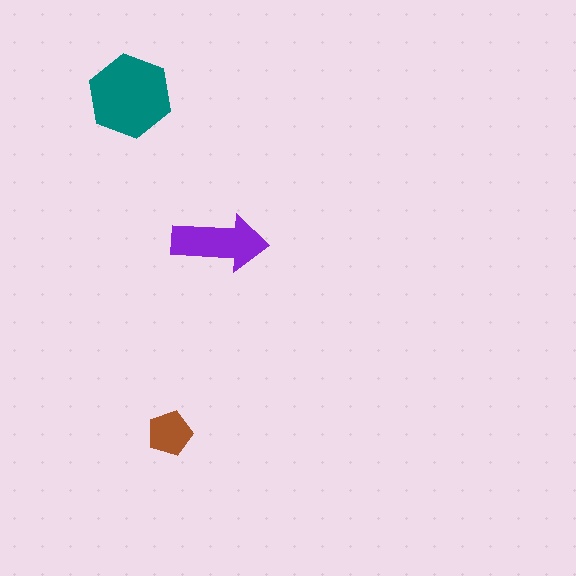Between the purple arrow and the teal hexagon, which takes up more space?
The teal hexagon.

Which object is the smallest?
The brown pentagon.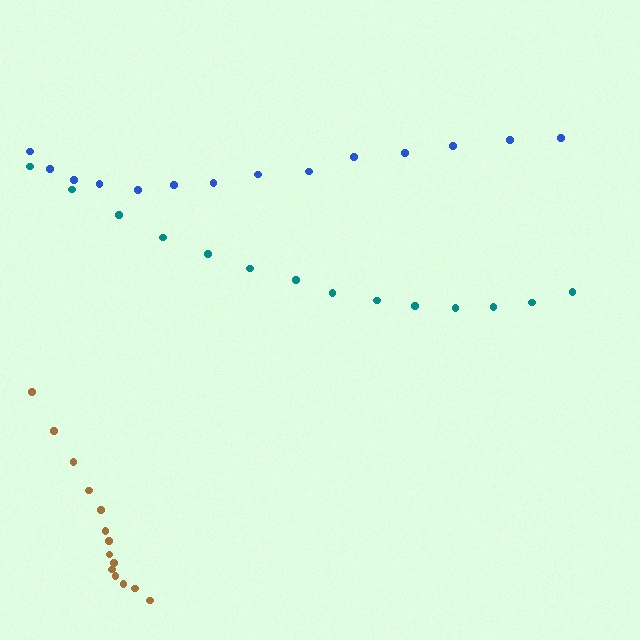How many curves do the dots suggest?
There are 3 distinct paths.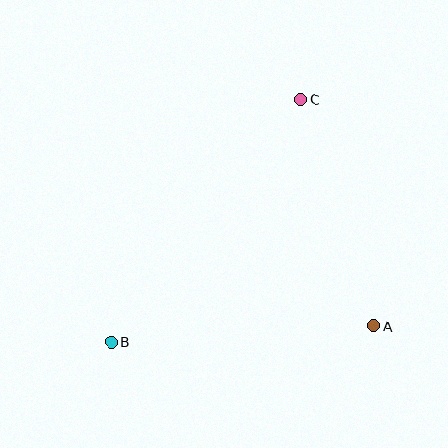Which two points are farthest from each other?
Points B and C are farthest from each other.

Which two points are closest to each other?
Points A and C are closest to each other.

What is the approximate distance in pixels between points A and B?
The distance between A and B is approximately 263 pixels.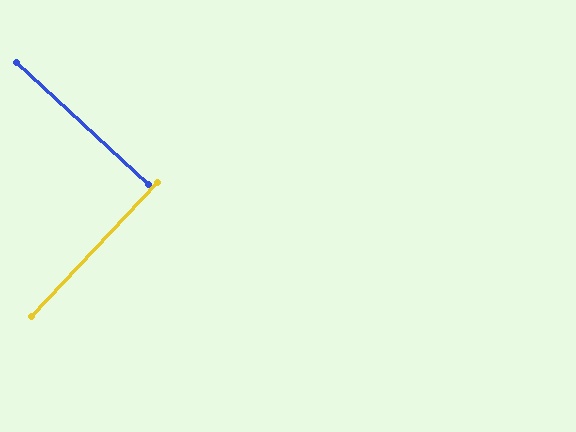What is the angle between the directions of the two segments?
Approximately 89 degrees.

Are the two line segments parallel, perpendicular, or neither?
Perpendicular — they meet at approximately 89°.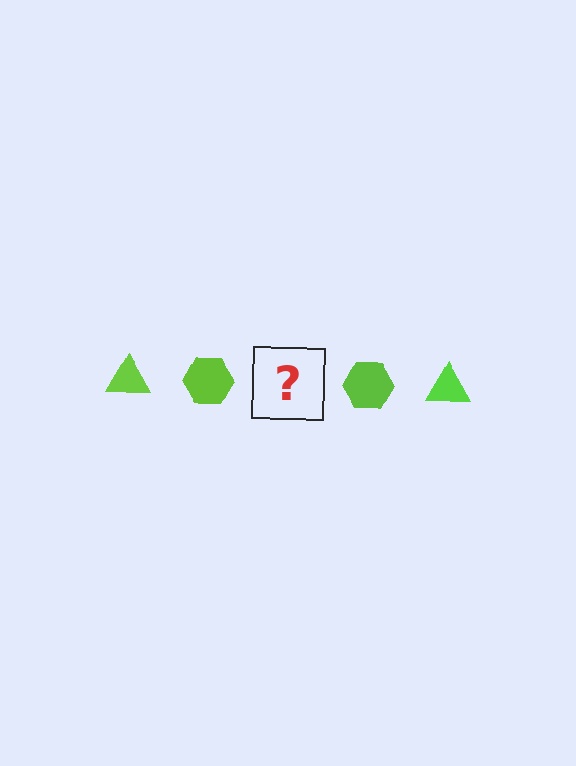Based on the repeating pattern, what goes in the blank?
The blank should be a lime triangle.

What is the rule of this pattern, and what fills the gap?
The rule is that the pattern cycles through triangle, hexagon shapes in lime. The gap should be filled with a lime triangle.